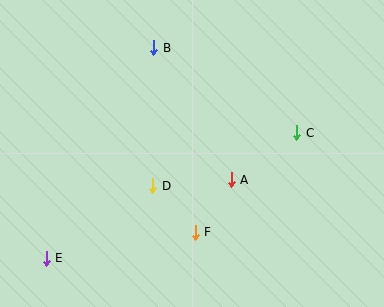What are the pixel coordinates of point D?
Point D is at (153, 186).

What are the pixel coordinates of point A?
Point A is at (231, 180).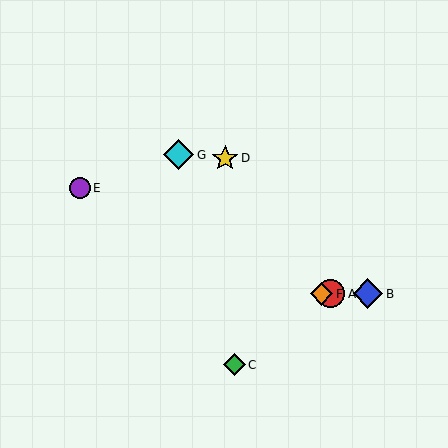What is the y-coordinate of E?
Object E is at y≈188.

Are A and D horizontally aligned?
No, A is at y≈294 and D is at y≈158.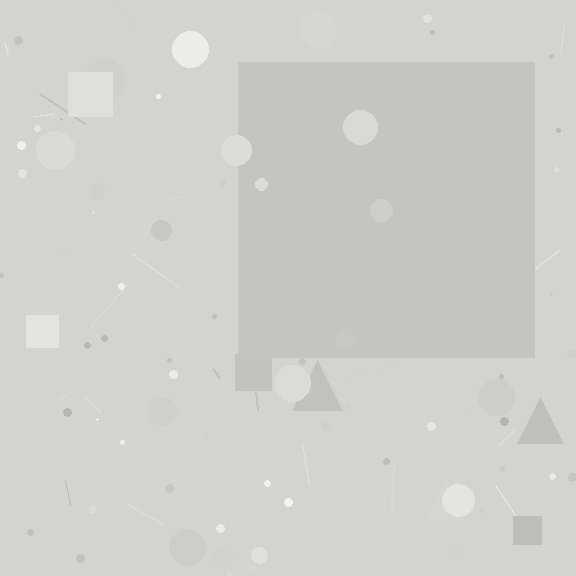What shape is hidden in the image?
A square is hidden in the image.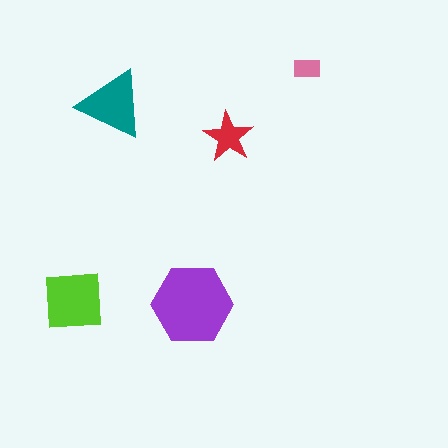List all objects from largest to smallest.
The purple hexagon, the lime square, the teal triangle, the red star, the pink rectangle.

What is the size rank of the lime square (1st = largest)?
2nd.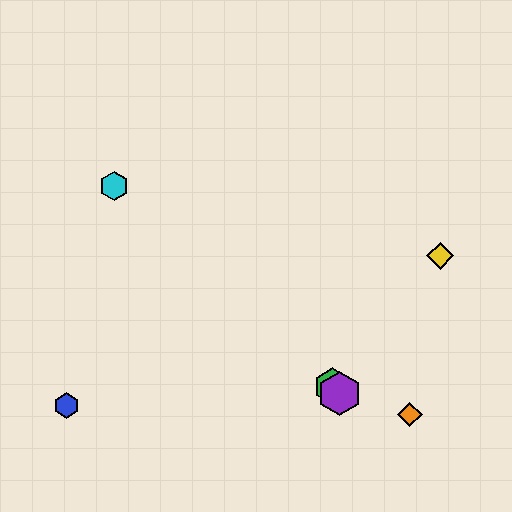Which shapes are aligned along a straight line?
The red diamond, the green hexagon, the purple hexagon, the cyan hexagon are aligned along a straight line.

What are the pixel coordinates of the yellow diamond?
The yellow diamond is at (440, 256).